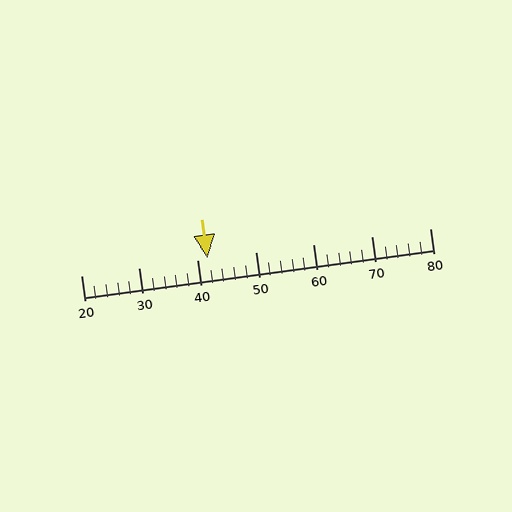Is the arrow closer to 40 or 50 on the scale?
The arrow is closer to 40.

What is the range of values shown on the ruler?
The ruler shows values from 20 to 80.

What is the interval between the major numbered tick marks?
The major tick marks are spaced 10 units apart.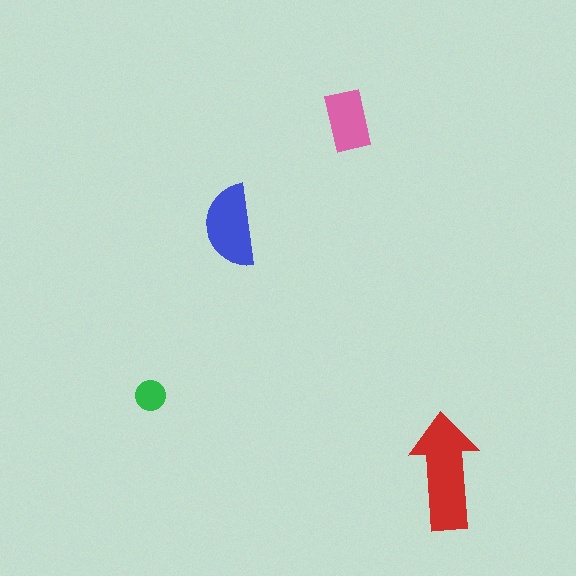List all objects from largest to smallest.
The red arrow, the blue semicircle, the pink rectangle, the green circle.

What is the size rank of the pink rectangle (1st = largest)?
3rd.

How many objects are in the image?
There are 4 objects in the image.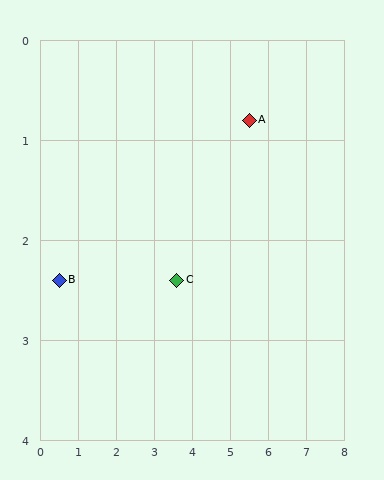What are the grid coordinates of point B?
Point B is at approximately (0.5, 2.4).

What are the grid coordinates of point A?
Point A is at approximately (5.5, 0.8).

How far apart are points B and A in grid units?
Points B and A are about 5.2 grid units apart.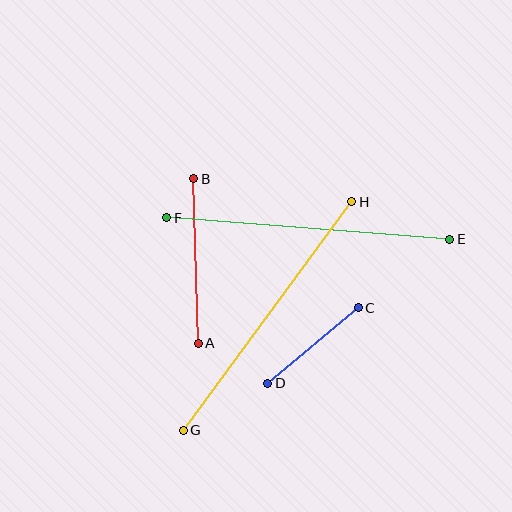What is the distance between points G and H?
The distance is approximately 284 pixels.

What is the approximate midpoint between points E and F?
The midpoint is at approximately (308, 228) pixels.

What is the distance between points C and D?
The distance is approximately 118 pixels.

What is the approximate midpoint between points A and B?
The midpoint is at approximately (196, 261) pixels.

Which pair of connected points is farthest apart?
Points E and F are farthest apart.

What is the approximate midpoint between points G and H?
The midpoint is at approximately (268, 316) pixels.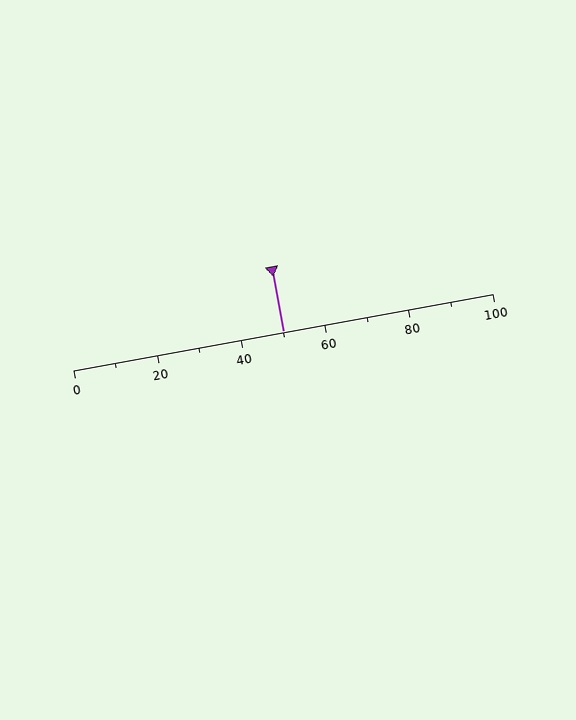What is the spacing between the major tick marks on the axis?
The major ticks are spaced 20 apart.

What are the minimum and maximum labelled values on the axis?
The axis runs from 0 to 100.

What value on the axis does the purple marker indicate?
The marker indicates approximately 50.